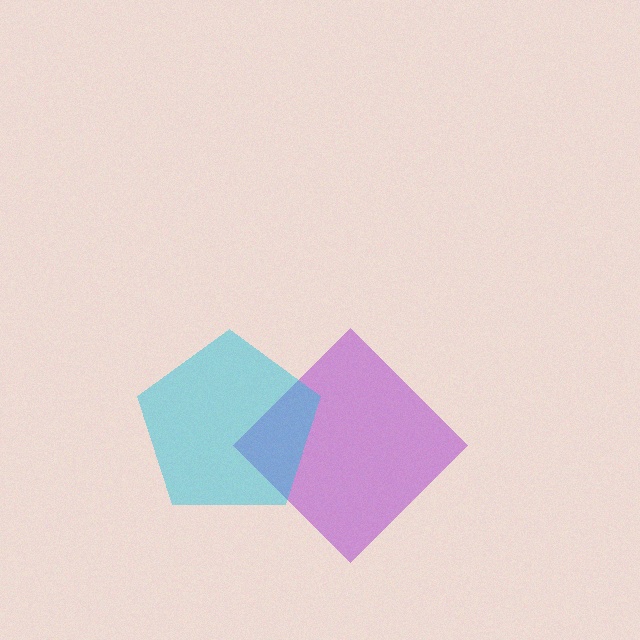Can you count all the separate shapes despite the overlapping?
Yes, there are 2 separate shapes.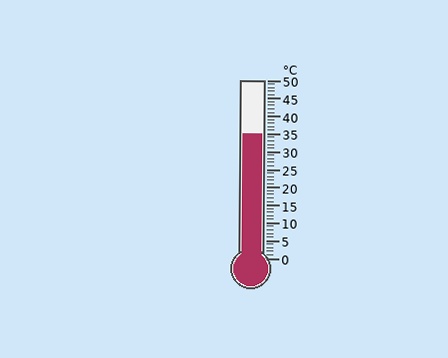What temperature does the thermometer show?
The thermometer shows approximately 35°C.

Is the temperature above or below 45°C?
The temperature is below 45°C.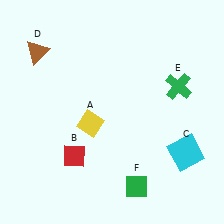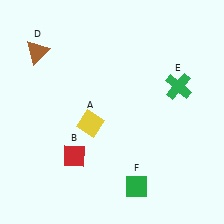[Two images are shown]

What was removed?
The cyan square (C) was removed in Image 2.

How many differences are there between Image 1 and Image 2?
There is 1 difference between the two images.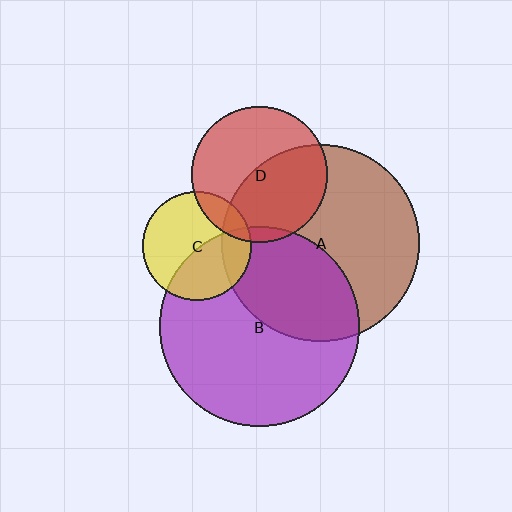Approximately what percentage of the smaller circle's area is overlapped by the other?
Approximately 35%.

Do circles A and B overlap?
Yes.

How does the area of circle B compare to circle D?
Approximately 2.2 times.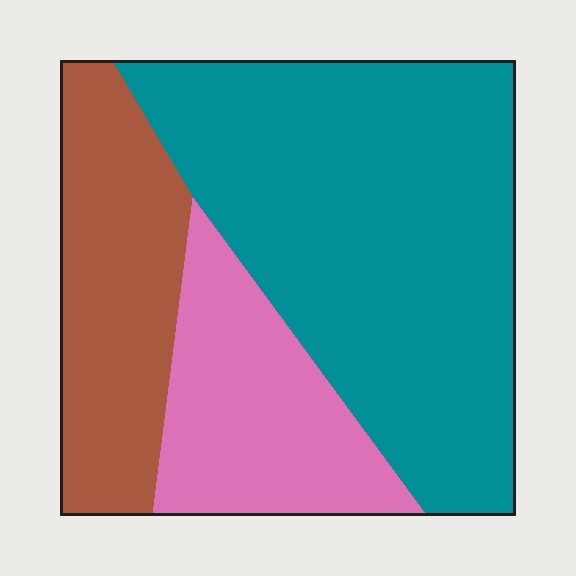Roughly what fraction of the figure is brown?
Brown takes up between a sixth and a third of the figure.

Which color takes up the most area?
Teal, at roughly 55%.